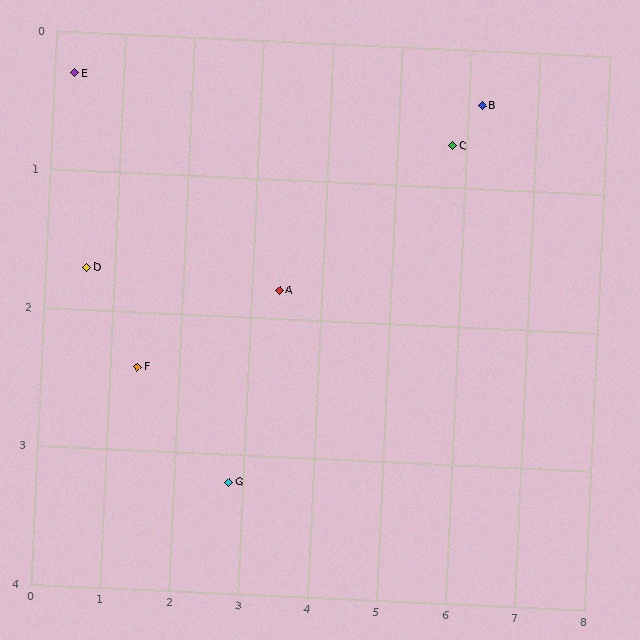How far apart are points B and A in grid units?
Points B and A are about 3.1 grid units apart.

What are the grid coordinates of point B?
Point B is at approximately (6.2, 0.4).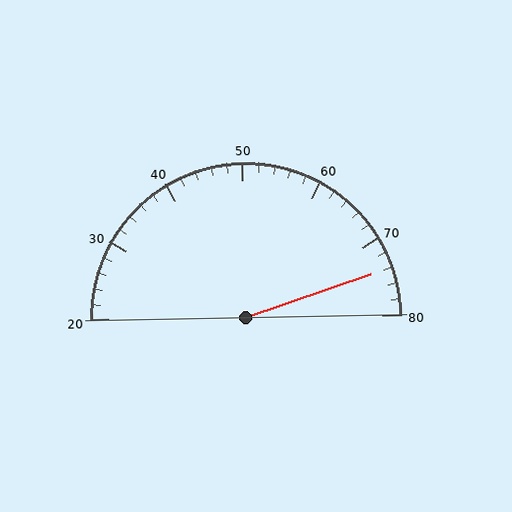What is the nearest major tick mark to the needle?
The nearest major tick mark is 70.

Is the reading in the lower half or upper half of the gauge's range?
The reading is in the upper half of the range (20 to 80).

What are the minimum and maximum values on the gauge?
The gauge ranges from 20 to 80.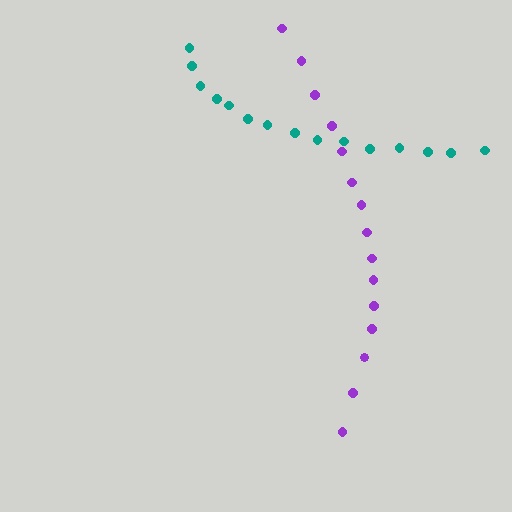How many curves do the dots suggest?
There are 2 distinct paths.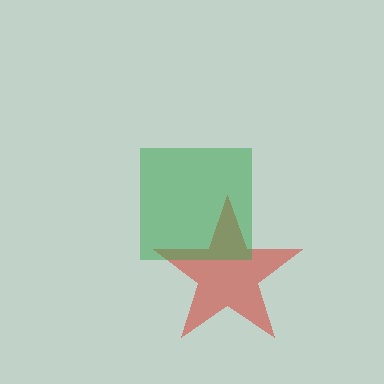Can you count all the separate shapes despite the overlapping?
Yes, there are 2 separate shapes.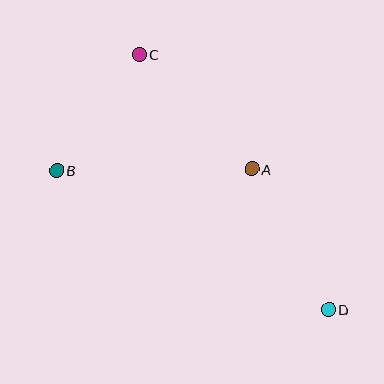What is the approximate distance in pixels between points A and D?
The distance between A and D is approximately 160 pixels.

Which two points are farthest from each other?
Points C and D are farthest from each other.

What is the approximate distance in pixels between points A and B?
The distance between A and B is approximately 195 pixels.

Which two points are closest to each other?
Points B and C are closest to each other.